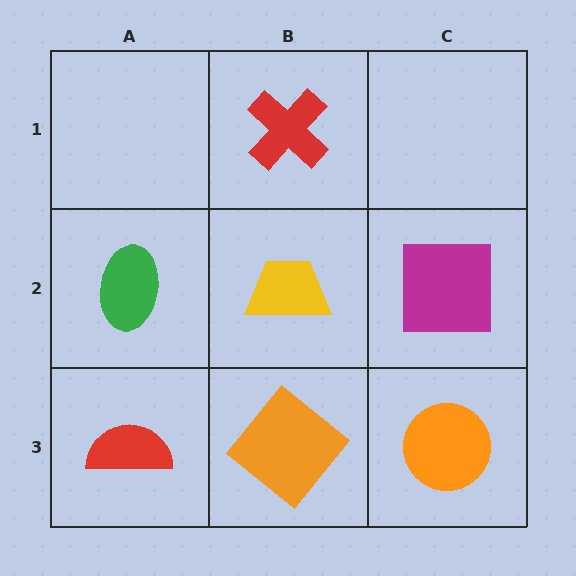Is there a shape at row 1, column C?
No, that cell is empty.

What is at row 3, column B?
An orange diamond.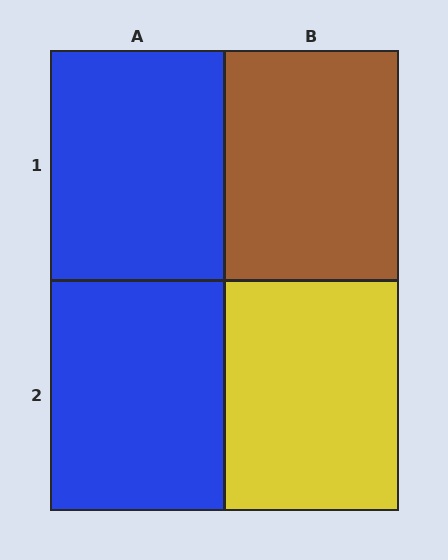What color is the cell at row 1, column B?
Brown.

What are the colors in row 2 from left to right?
Blue, yellow.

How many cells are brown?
1 cell is brown.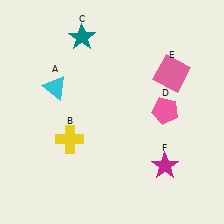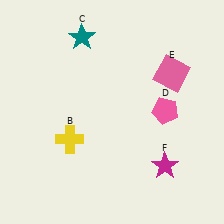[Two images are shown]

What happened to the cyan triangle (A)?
The cyan triangle (A) was removed in Image 2. It was in the top-left area of Image 1.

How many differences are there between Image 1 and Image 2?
There is 1 difference between the two images.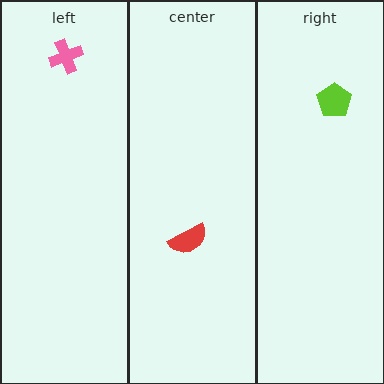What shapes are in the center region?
The red semicircle.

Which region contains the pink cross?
The left region.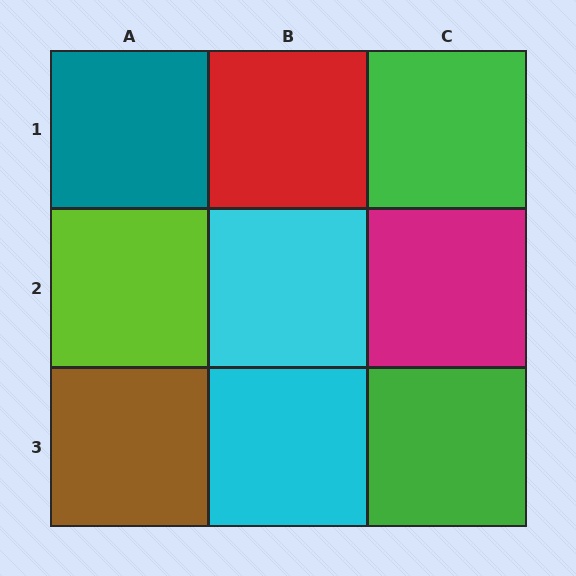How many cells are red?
1 cell is red.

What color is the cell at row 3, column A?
Brown.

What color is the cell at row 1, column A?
Teal.